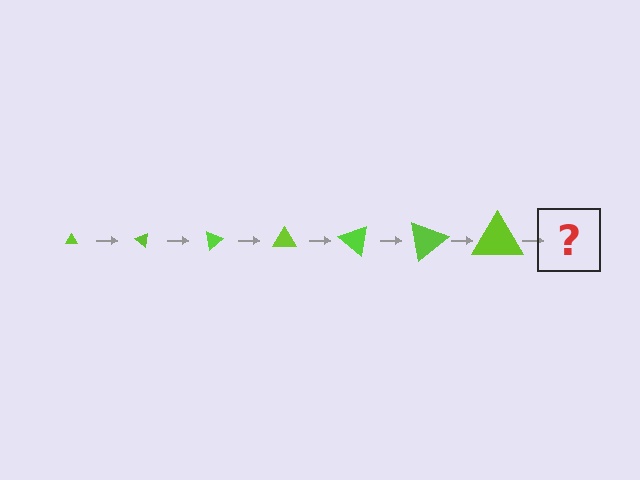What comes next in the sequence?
The next element should be a triangle, larger than the previous one and rotated 280 degrees from the start.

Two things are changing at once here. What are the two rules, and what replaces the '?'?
The two rules are that the triangle grows larger each step and it rotates 40 degrees each step. The '?' should be a triangle, larger than the previous one and rotated 280 degrees from the start.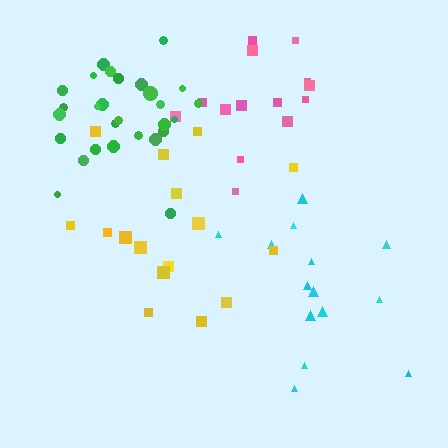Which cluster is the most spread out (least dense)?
Cyan.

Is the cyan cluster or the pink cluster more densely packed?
Pink.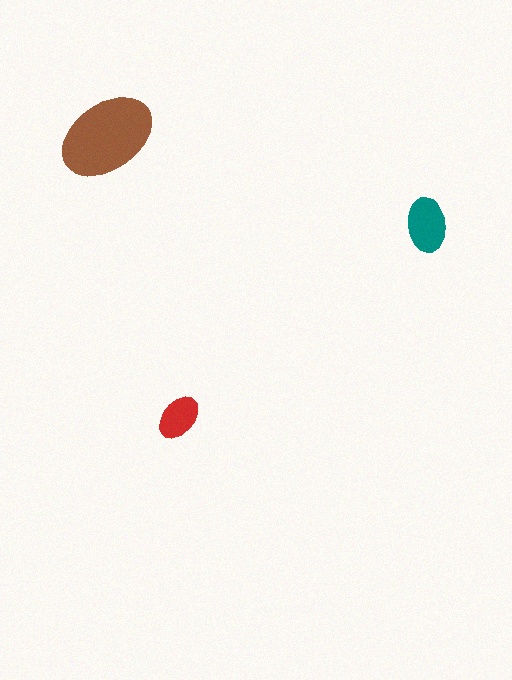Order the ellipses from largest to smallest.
the brown one, the teal one, the red one.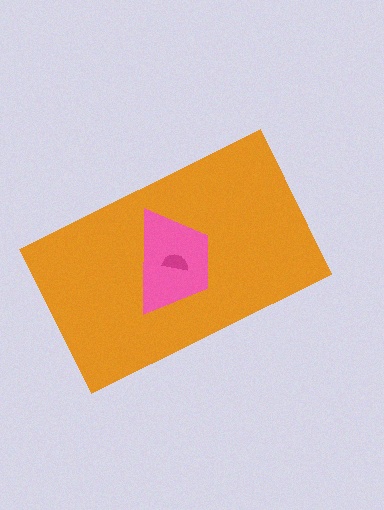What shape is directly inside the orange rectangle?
The pink trapezoid.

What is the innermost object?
The magenta semicircle.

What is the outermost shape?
The orange rectangle.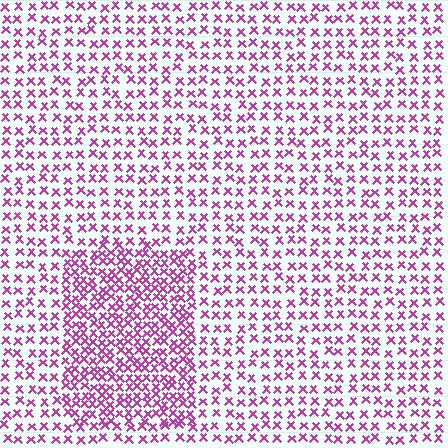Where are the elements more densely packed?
The elements are more densely packed inside the rectangle boundary.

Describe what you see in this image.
The image contains small magenta elements arranged at two different densities. A rectangle-shaped region is visible where the elements are more densely packed than the surrounding area.